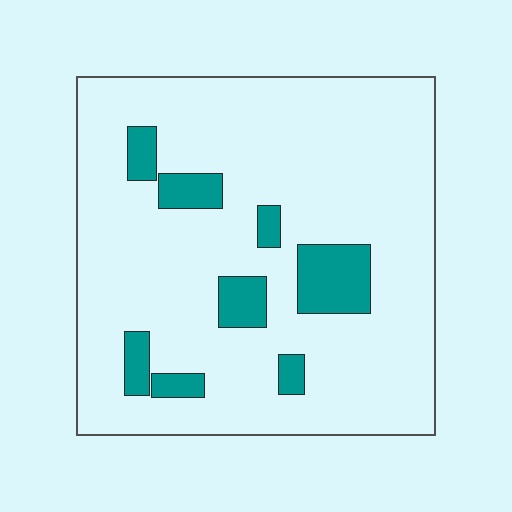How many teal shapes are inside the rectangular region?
8.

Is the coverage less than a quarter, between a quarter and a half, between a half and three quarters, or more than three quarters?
Less than a quarter.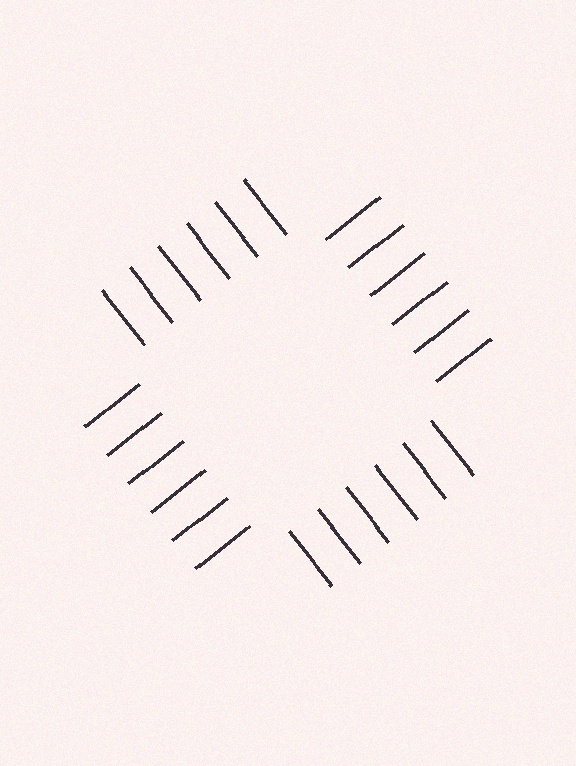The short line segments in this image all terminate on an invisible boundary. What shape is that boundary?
An illusory square — the line segments terminate on its edges but no continuous stroke is drawn.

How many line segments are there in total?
24 — 6 along each of the 4 edges.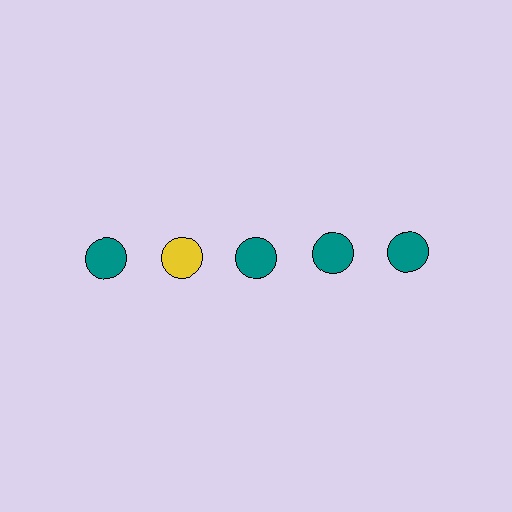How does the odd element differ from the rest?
It has a different color: yellow instead of teal.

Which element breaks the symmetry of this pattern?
The yellow circle in the top row, second from left column breaks the symmetry. All other shapes are teal circles.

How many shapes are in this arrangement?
There are 5 shapes arranged in a grid pattern.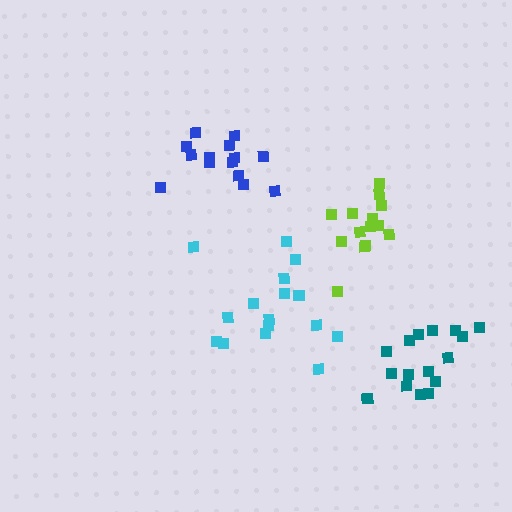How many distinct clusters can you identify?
There are 4 distinct clusters.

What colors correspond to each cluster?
The clusters are colored: blue, teal, lime, cyan.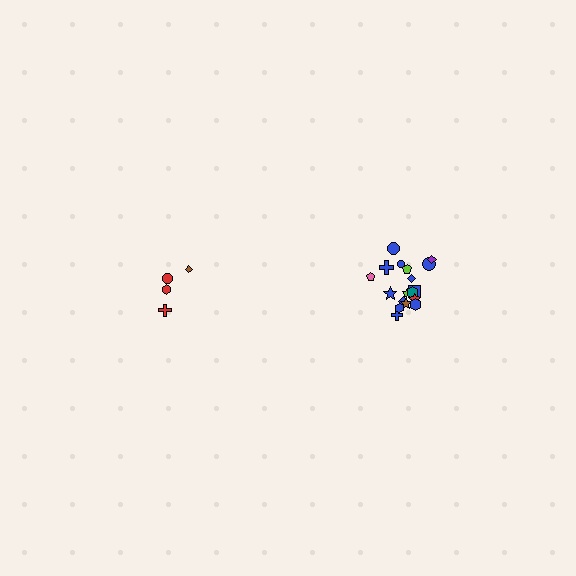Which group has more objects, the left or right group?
The right group.